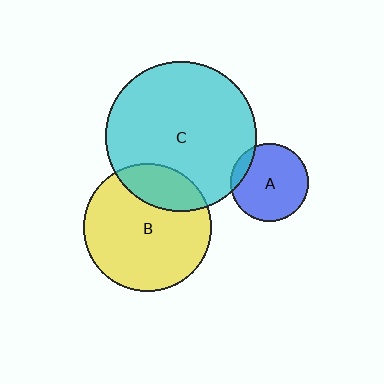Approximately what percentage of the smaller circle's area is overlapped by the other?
Approximately 10%.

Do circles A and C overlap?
Yes.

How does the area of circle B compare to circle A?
Approximately 2.7 times.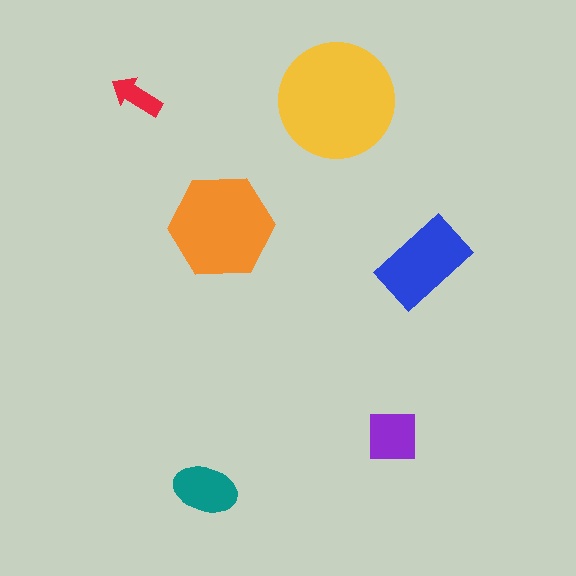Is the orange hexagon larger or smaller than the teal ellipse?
Larger.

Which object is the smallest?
The red arrow.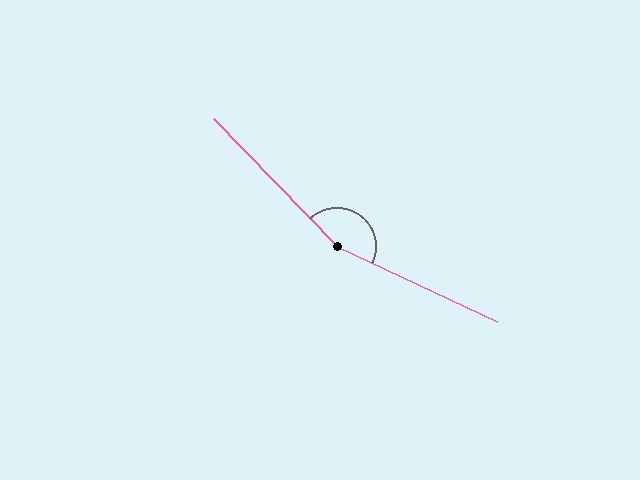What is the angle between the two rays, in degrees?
Approximately 159 degrees.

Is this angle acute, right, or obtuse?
It is obtuse.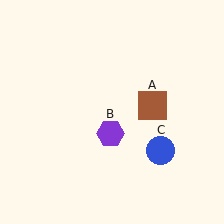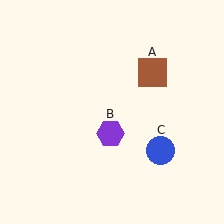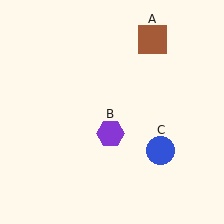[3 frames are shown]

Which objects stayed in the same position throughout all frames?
Purple hexagon (object B) and blue circle (object C) remained stationary.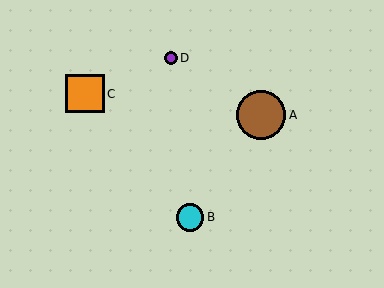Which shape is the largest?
The brown circle (labeled A) is the largest.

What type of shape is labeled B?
Shape B is a cyan circle.